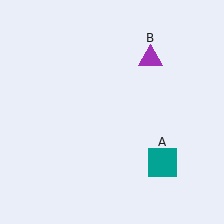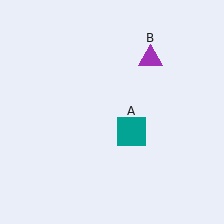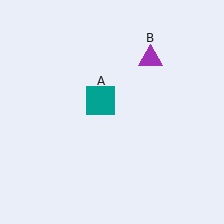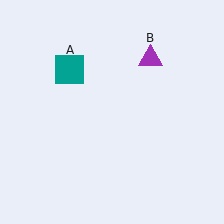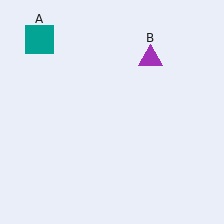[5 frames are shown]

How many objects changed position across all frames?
1 object changed position: teal square (object A).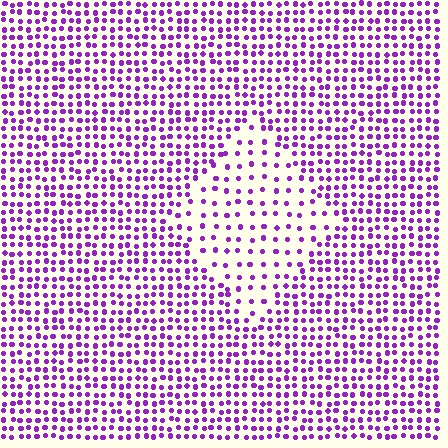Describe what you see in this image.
The image contains small purple elements arranged at two different densities. A diamond-shaped region is visible where the elements are less densely packed than the surrounding area.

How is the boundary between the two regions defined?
The boundary is defined by a change in element density (approximately 2.2x ratio). All elements are the same color, size, and shape.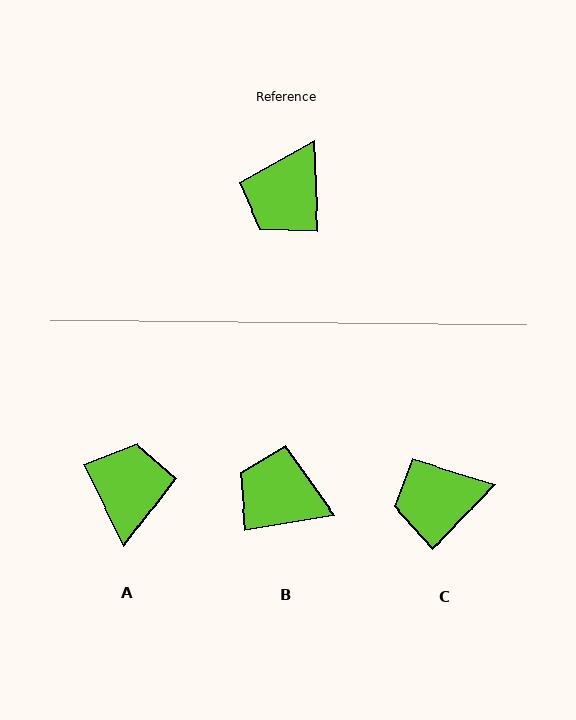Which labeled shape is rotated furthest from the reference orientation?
A, about 156 degrees away.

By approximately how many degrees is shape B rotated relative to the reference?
Approximately 83 degrees clockwise.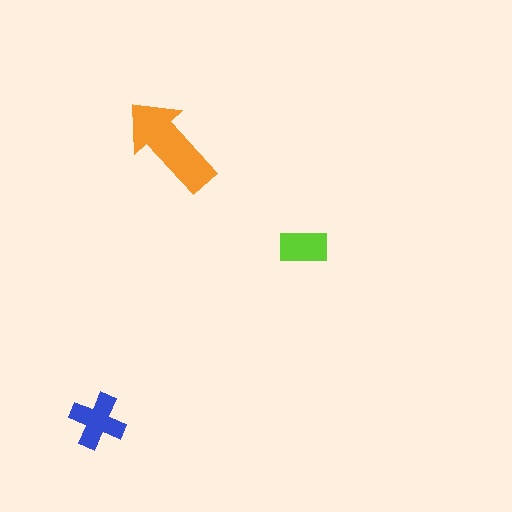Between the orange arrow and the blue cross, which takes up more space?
The orange arrow.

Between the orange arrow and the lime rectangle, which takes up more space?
The orange arrow.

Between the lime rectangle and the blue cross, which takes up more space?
The blue cross.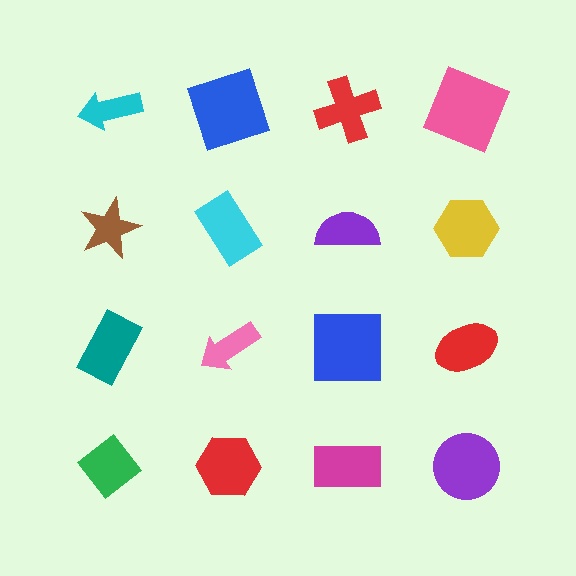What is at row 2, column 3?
A purple semicircle.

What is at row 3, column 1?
A teal rectangle.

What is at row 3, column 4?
A red ellipse.